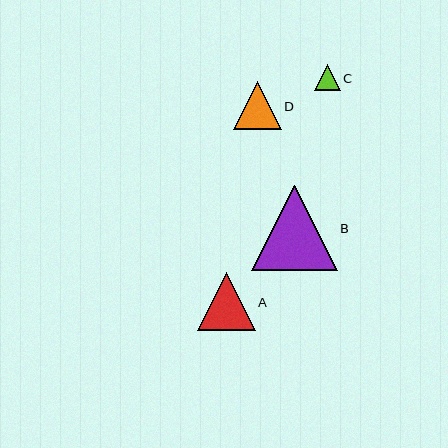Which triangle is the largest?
Triangle B is the largest with a size of approximately 85 pixels.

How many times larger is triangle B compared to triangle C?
Triangle B is approximately 3.2 times the size of triangle C.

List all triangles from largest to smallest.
From largest to smallest: B, A, D, C.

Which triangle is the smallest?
Triangle C is the smallest with a size of approximately 26 pixels.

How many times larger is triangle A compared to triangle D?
Triangle A is approximately 1.2 times the size of triangle D.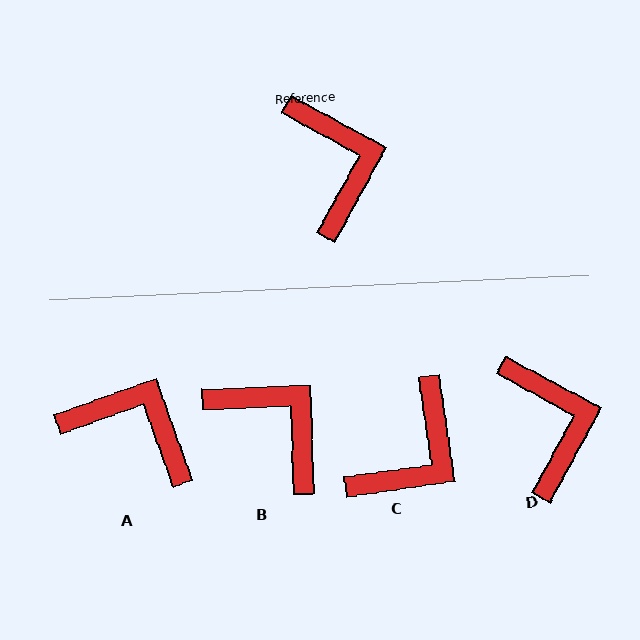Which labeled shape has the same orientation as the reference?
D.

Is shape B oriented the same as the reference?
No, it is off by about 30 degrees.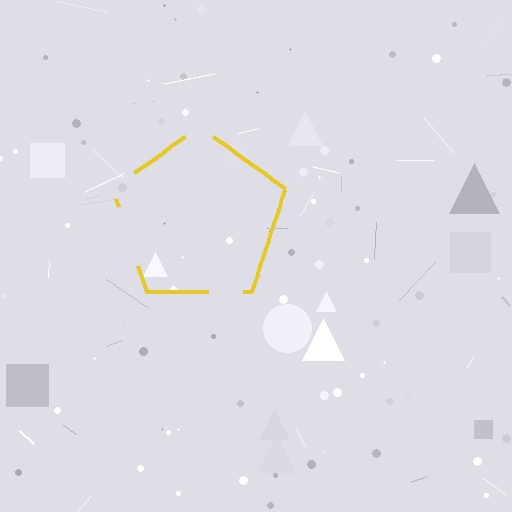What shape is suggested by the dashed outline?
The dashed outline suggests a pentagon.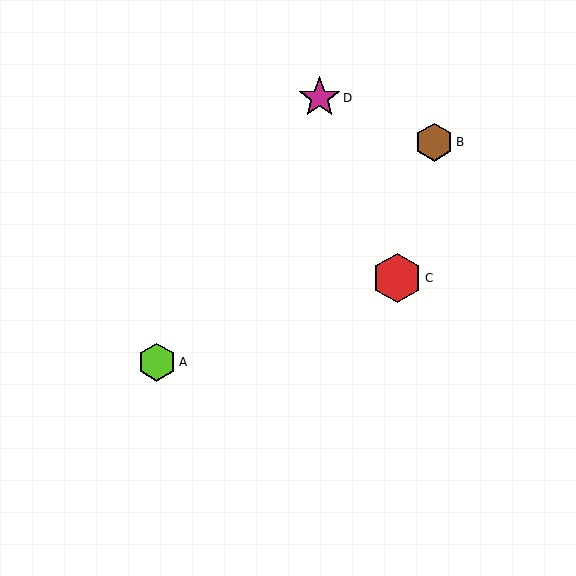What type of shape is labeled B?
Shape B is a brown hexagon.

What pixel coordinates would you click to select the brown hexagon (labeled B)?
Click at (434, 142) to select the brown hexagon B.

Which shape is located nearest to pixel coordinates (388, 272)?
The red hexagon (labeled C) at (397, 278) is nearest to that location.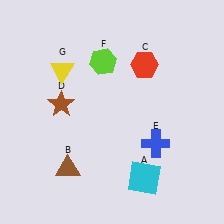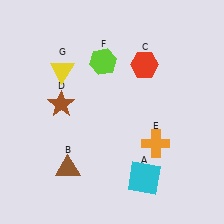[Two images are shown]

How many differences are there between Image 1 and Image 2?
There is 1 difference between the two images.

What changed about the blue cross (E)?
In Image 1, E is blue. In Image 2, it changed to orange.